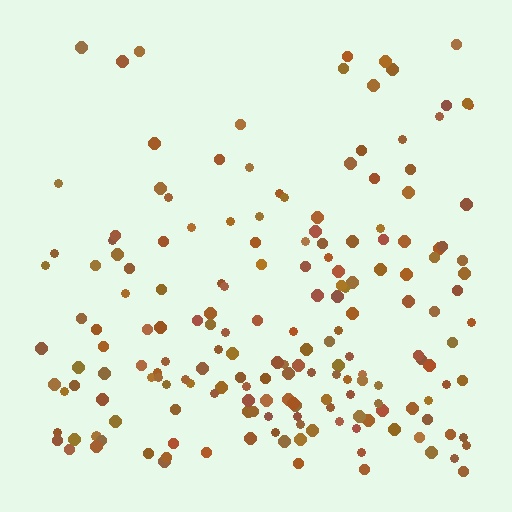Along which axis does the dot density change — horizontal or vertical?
Vertical.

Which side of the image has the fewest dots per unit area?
The top.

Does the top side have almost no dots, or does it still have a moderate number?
Still a moderate number, just noticeably fewer than the bottom.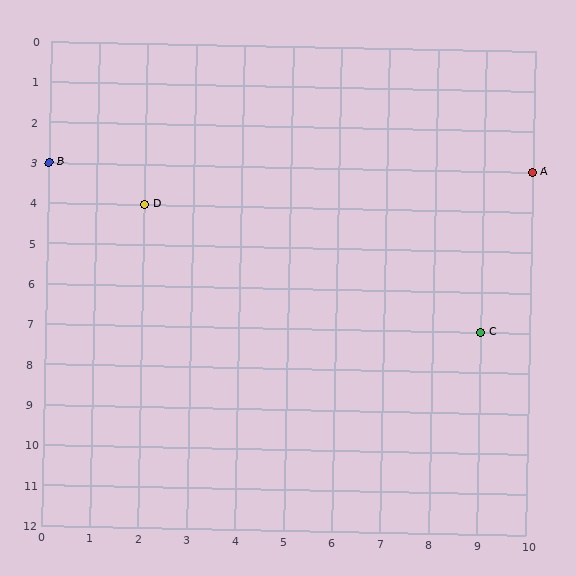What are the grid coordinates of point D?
Point D is at grid coordinates (2, 4).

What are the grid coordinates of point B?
Point B is at grid coordinates (0, 3).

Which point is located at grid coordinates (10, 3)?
Point A is at (10, 3).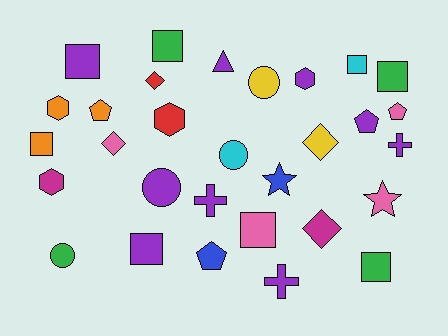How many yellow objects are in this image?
There are 2 yellow objects.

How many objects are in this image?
There are 30 objects.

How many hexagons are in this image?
There are 4 hexagons.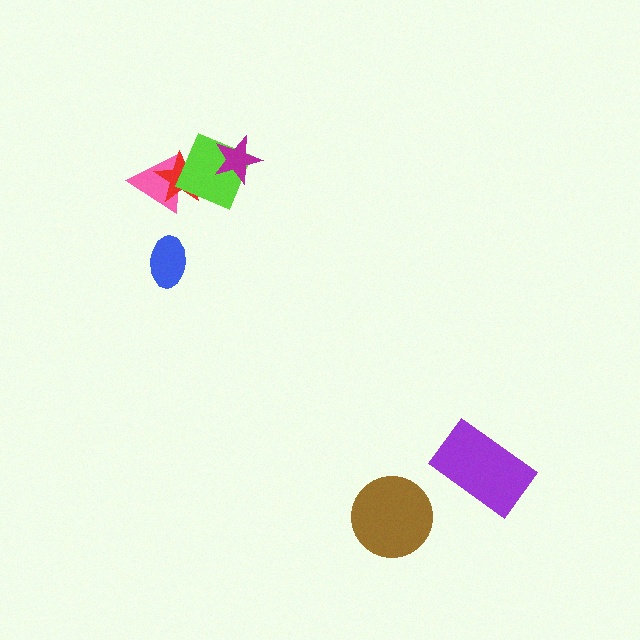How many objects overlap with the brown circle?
0 objects overlap with the brown circle.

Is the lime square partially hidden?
Yes, it is partially covered by another shape.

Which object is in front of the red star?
The lime square is in front of the red star.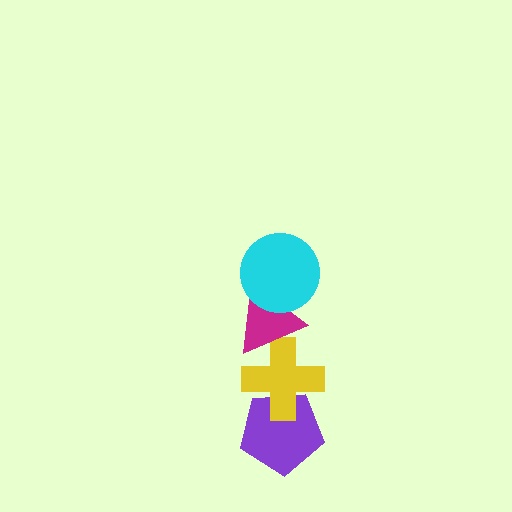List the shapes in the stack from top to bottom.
From top to bottom: the cyan circle, the magenta triangle, the yellow cross, the purple pentagon.